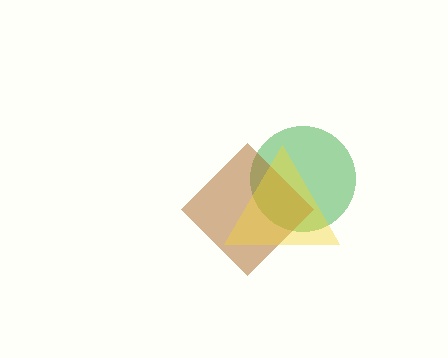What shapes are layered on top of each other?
The layered shapes are: a green circle, a brown diamond, a yellow triangle.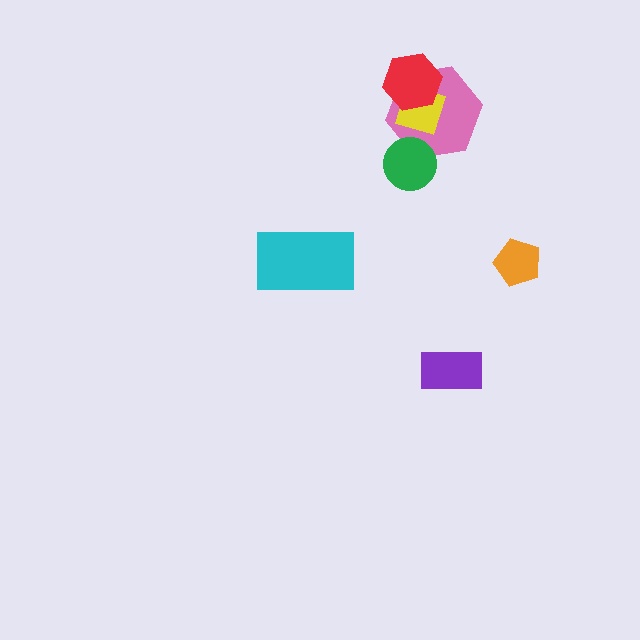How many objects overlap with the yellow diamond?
2 objects overlap with the yellow diamond.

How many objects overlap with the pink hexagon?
3 objects overlap with the pink hexagon.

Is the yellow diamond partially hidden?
Yes, it is partially covered by another shape.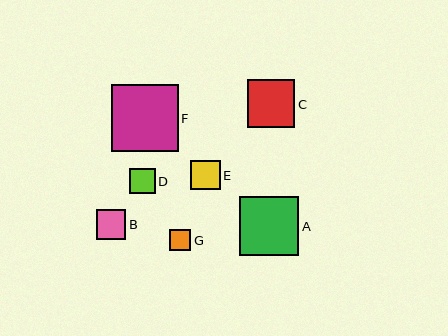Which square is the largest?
Square F is the largest with a size of approximately 67 pixels.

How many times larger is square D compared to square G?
Square D is approximately 1.2 times the size of square G.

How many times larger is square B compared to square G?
Square B is approximately 1.4 times the size of square G.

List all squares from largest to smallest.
From largest to smallest: F, A, C, B, E, D, G.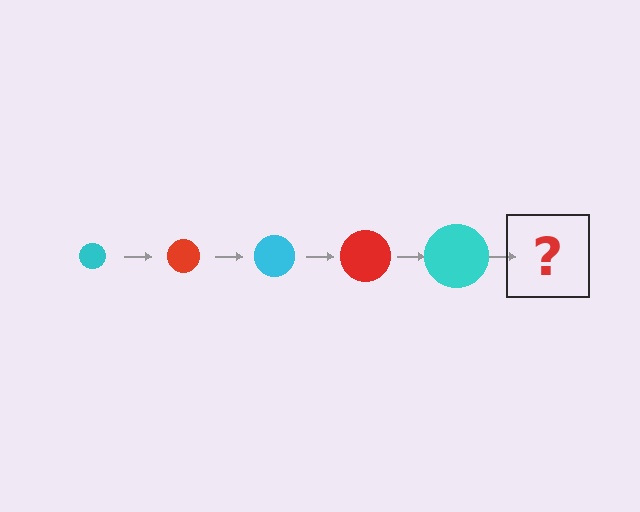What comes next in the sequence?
The next element should be a red circle, larger than the previous one.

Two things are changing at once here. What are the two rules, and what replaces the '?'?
The two rules are that the circle grows larger each step and the color cycles through cyan and red. The '?' should be a red circle, larger than the previous one.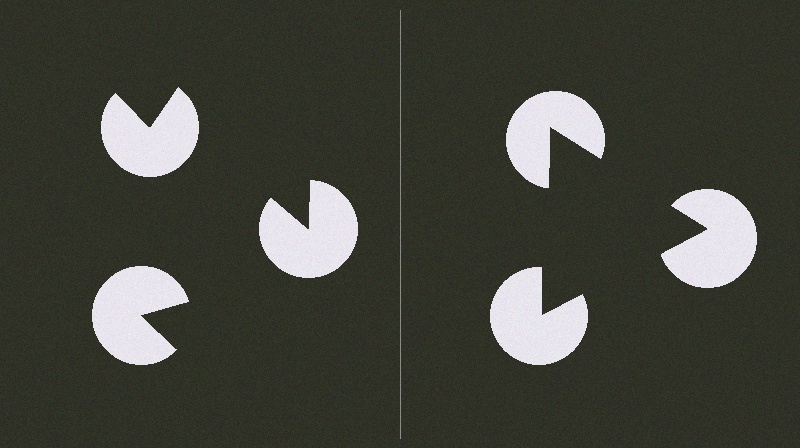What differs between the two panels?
The pac-man discs are positioned identically on both sides; only the wedge orientations differ. On the right they align to a triangle; on the left they are misaligned.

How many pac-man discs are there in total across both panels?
6 — 3 on each side.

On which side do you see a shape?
An illusory triangle appears on the right side. On the left side the wedge cuts are rotated, so no coherent shape forms.